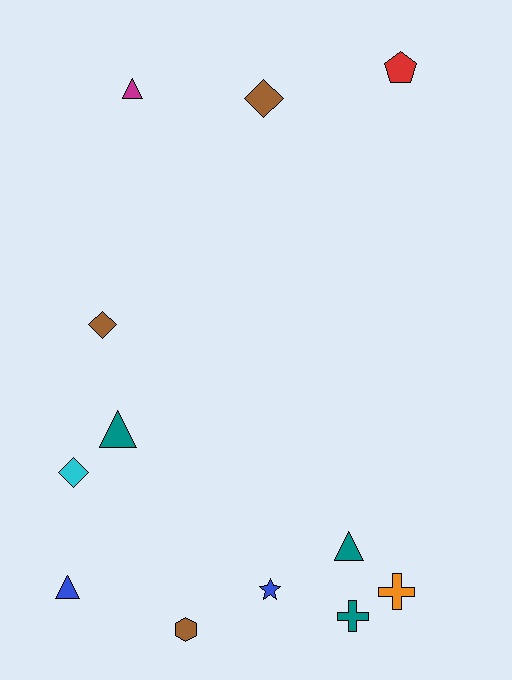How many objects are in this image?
There are 12 objects.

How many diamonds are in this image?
There are 3 diamonds.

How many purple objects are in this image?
There are no purple objects.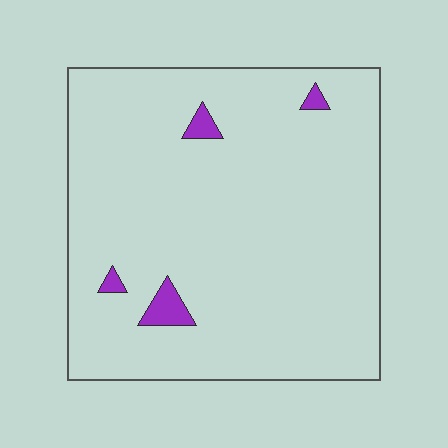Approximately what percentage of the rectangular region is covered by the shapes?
Approximately 5%.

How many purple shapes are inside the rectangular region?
4.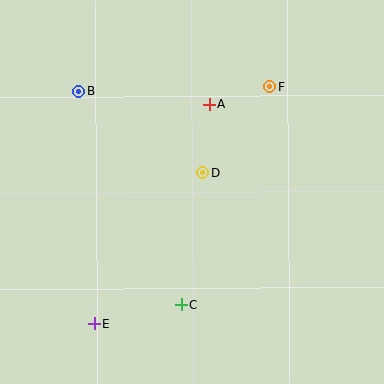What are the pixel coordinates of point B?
Point B is at (79, 91).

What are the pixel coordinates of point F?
Point F is at (270, 87).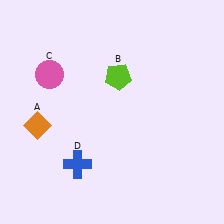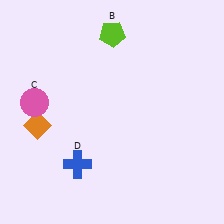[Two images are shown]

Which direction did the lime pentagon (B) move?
The lime pentagon (B) moved up.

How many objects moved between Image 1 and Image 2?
2 objects moved between the two images.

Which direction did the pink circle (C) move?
The pink circle (C) moved down.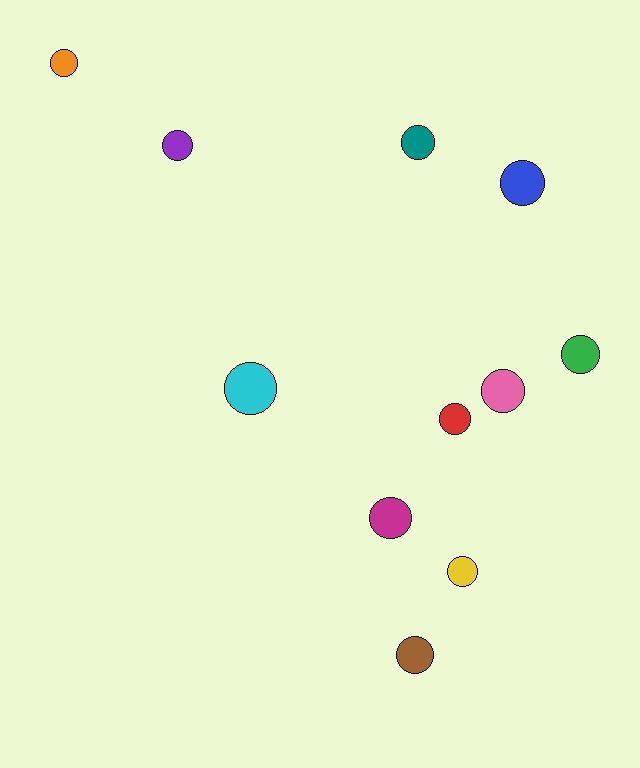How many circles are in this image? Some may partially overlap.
There are 11 circles.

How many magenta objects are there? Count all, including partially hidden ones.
There is 1 magenta object.